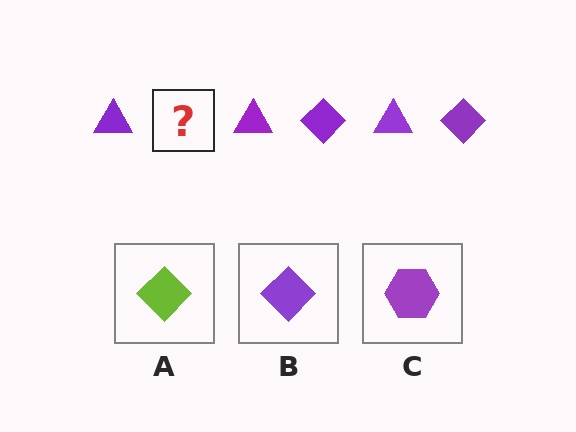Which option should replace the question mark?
Option B.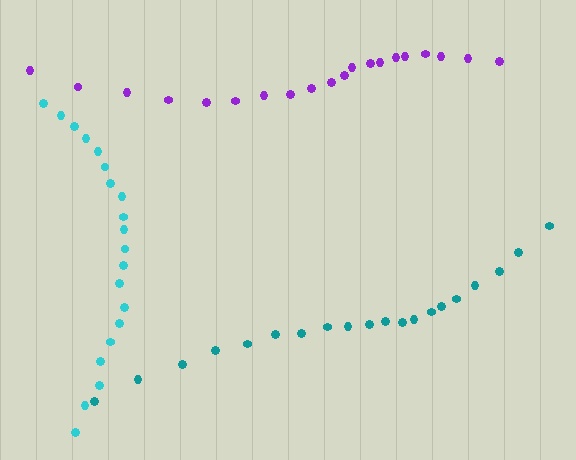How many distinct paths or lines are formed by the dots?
There are 3 distinct paths.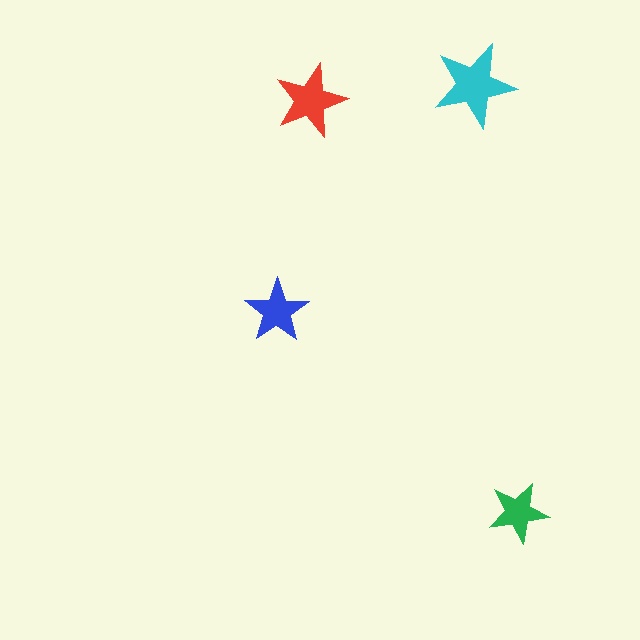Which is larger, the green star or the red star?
The red one.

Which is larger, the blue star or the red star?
The red one.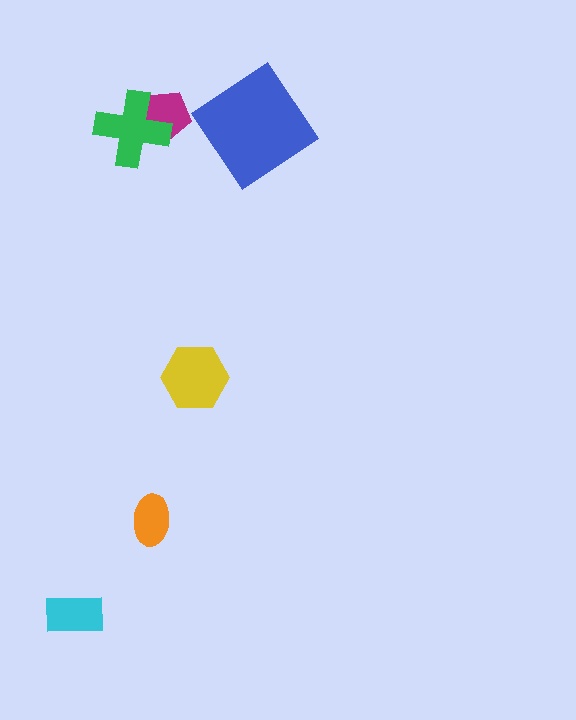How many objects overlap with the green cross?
1 object overlaps with the green cross.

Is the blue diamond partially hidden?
No, no other shape covers it.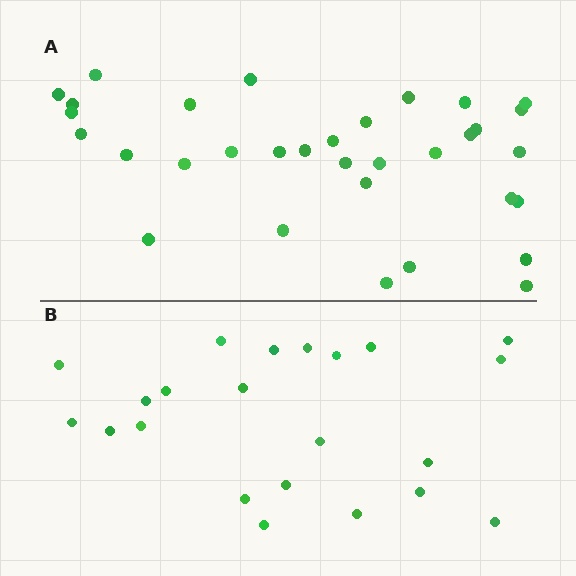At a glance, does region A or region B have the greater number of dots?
Region A (the top region) has more dots.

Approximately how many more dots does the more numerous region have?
Region A has roughly 12 or so more dots than region B.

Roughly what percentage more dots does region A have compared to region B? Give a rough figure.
About 50% more.